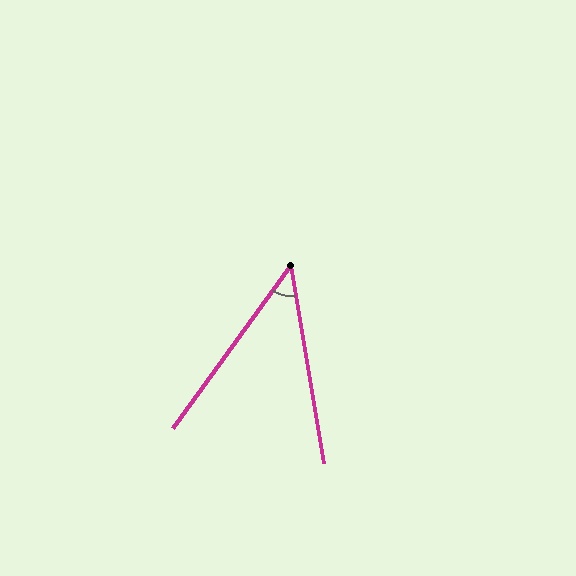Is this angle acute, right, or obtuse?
It is acute.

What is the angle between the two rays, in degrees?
Approximately 45 degrees.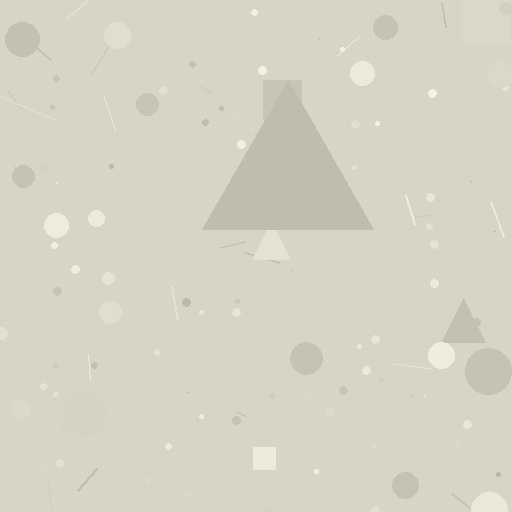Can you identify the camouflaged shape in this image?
The camouflaged shape is a triangle.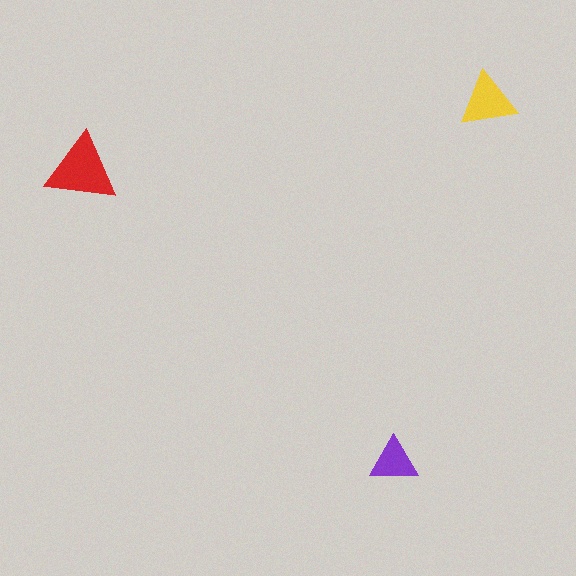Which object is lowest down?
The purple triangle is bottommost.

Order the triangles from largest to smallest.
the red one, the yellow one, the purple one.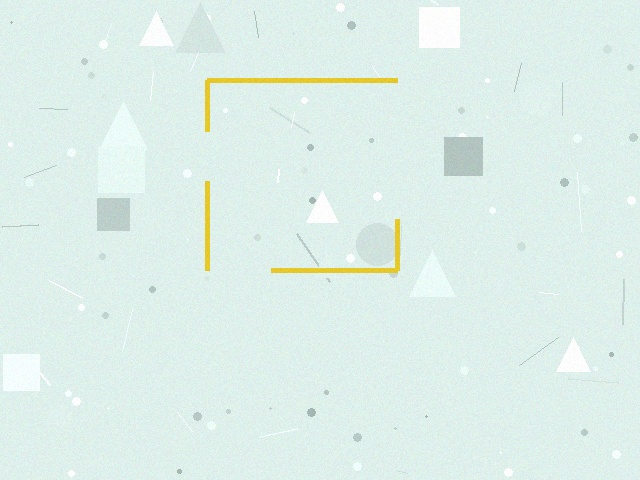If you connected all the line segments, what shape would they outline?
They would outline a square.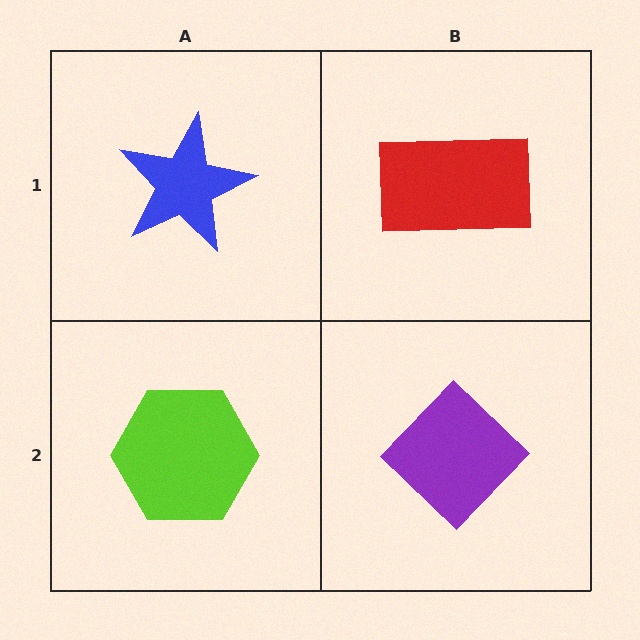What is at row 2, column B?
A purple diamond.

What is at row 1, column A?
A blue star.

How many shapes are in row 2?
2 shapes.